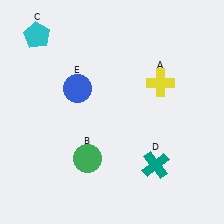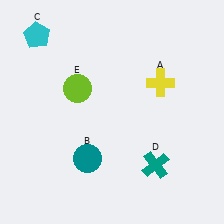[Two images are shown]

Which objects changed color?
B changed from green to teal. E changed from blue to lime.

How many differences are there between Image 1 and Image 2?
There are 2 differences between the two images.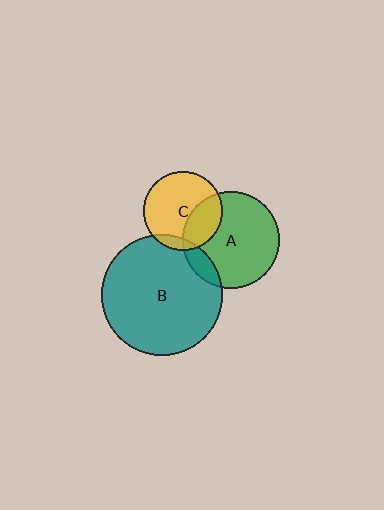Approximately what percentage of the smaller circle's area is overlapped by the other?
Approximately 10%.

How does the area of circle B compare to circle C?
Approximately 2.3 times.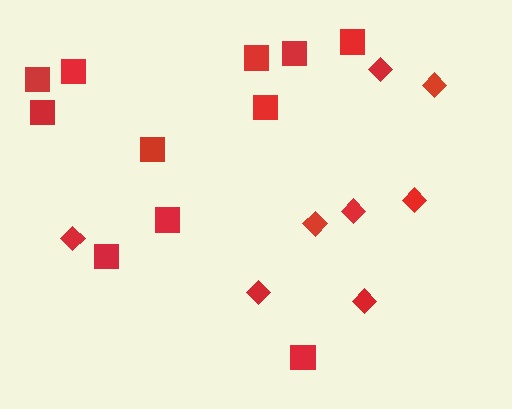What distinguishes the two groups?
There are 2 groups: one group of squares (11) and one group of diamonds (8).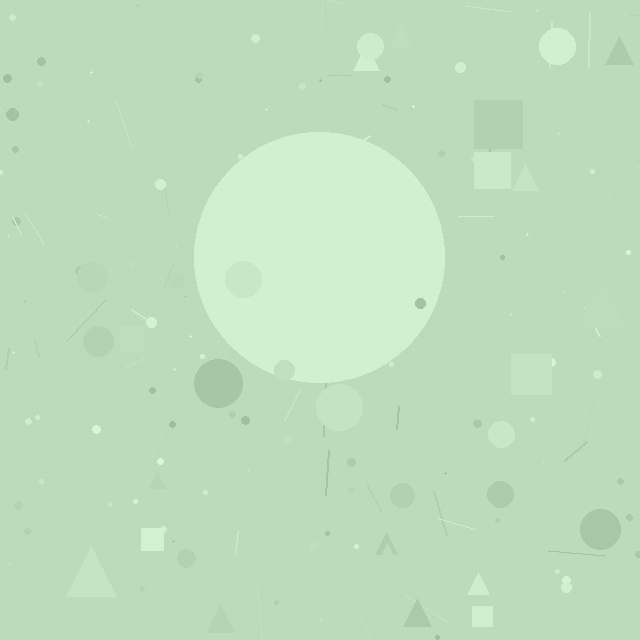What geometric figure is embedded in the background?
A circle is embedded in the background.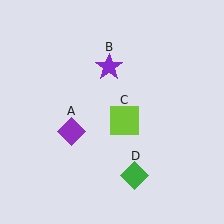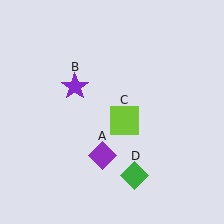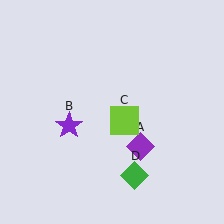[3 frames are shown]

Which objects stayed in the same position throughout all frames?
Lime square (object C) and green diamond (object D) remained stationary.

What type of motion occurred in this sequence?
The purple diamond (object A), purple star (object B) rotated counterclockwise around the center of the scene.